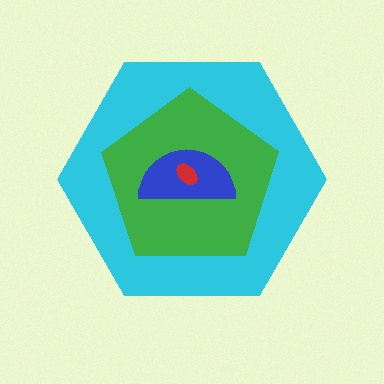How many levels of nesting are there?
4.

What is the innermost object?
The red ellipse.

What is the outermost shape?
The cyan hexagon.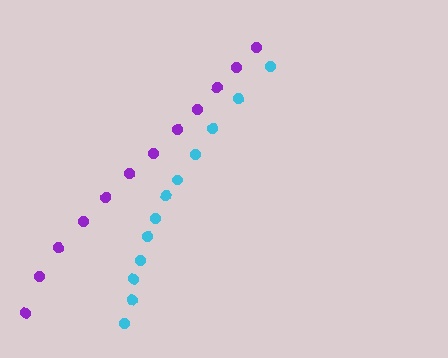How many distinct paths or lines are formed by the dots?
There are 2 distinct paths.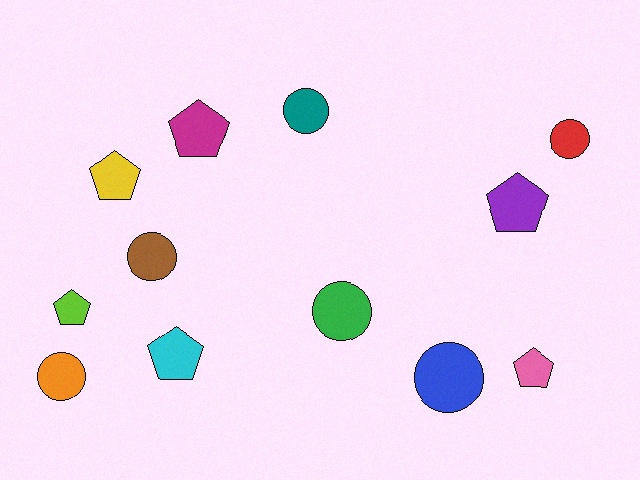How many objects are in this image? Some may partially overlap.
There are 12 objects.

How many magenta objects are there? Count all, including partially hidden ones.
There is 1 magenta object.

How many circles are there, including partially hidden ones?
There are 6 circles.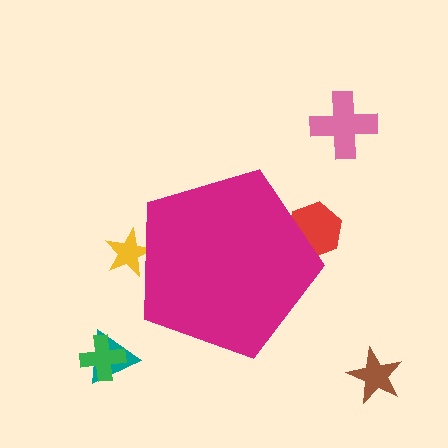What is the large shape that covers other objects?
A magenta pentagon.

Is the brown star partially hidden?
No, the brown star is fully visible.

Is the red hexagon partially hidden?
Yes, the red hexagon is partially hidden behind the magenta pentagon.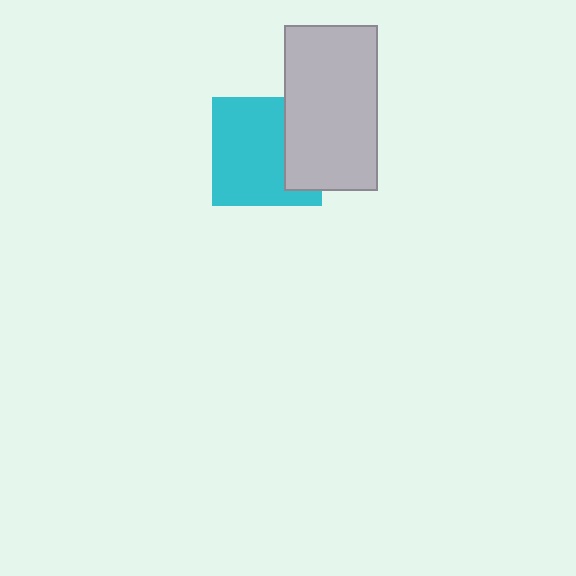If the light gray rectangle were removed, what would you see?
You would see the complete cyan square.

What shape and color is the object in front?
The object in front is a light gray rectangle.